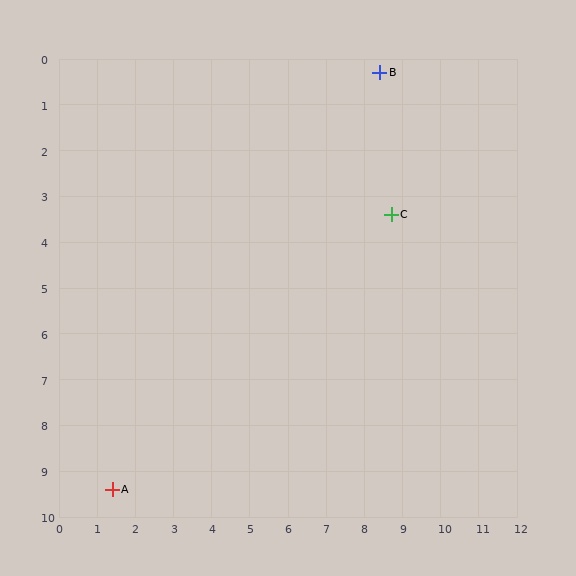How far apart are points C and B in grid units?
Points C and B are about 3.1 grid units apart.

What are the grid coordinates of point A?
Point A is at approximately (1.4, 9.4).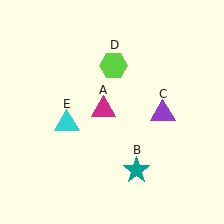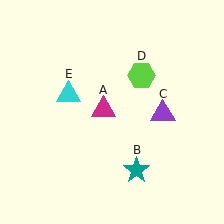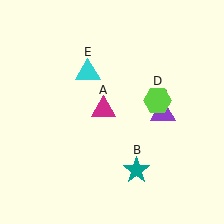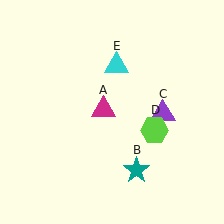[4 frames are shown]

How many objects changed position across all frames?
2 objects changed position: lime hexagon (object D), cyan triangle (object E).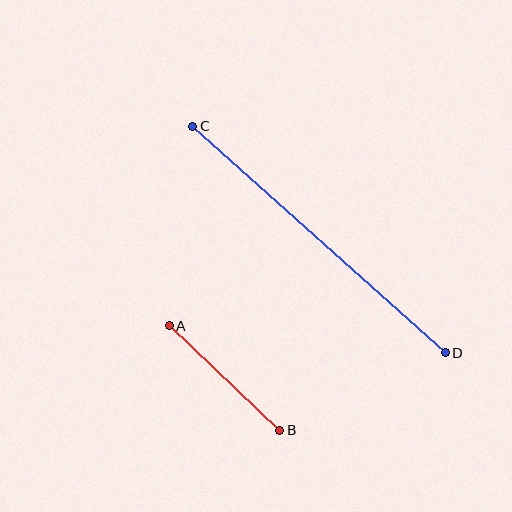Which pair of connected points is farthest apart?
Points C and D are farthest apart.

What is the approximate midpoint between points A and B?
The midpoint is at approximately (225, 378) pixels.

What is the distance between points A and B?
The distance is approximately 152 pixels.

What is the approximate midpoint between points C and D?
The midpoint is at approximately (319, 239) pixels.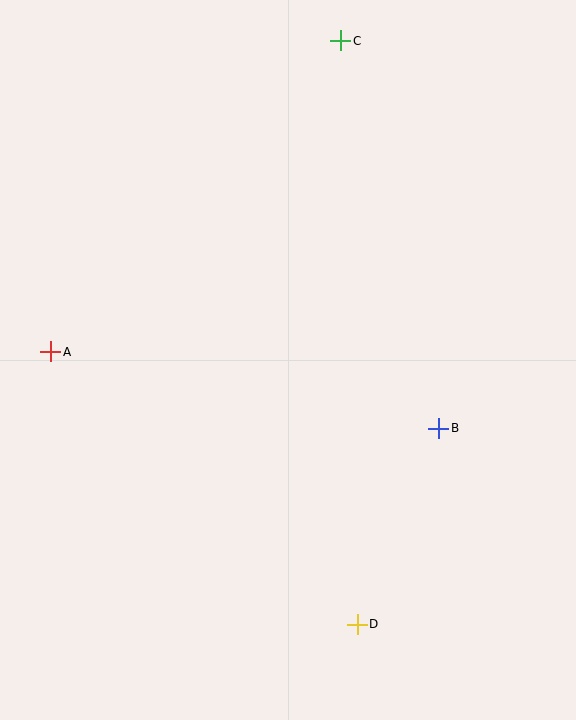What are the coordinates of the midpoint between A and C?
The midpoint between A and C is at (196, 196).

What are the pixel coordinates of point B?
Point B is at (439, 428).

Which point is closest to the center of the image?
Point B at (439, 428) is closest to the center.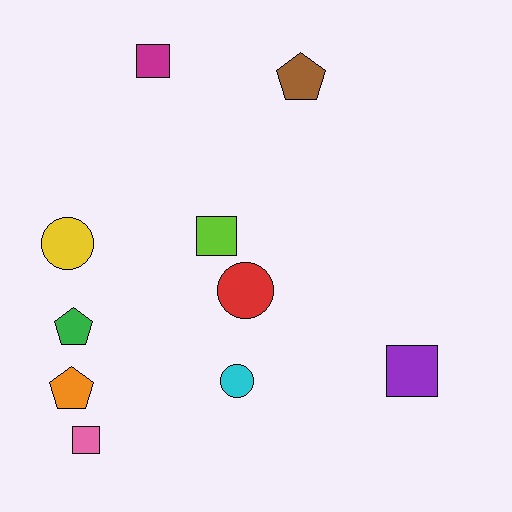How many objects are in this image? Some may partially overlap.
There are 10 objects.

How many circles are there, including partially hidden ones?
There are 3 circles.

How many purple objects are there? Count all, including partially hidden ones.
There is 1 purple object.